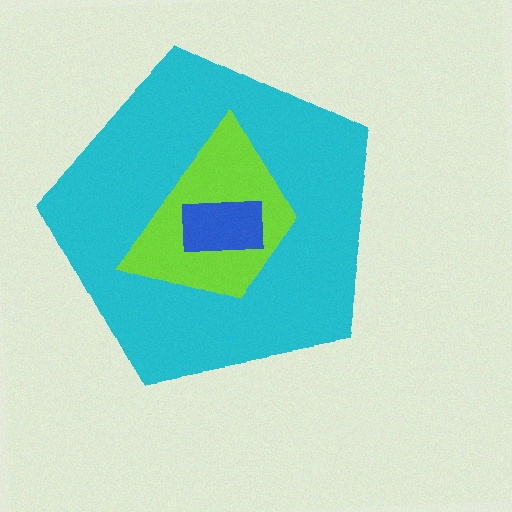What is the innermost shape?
The blue rectangle.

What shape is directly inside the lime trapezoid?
The blue rectangle.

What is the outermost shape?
The cyan pentagon.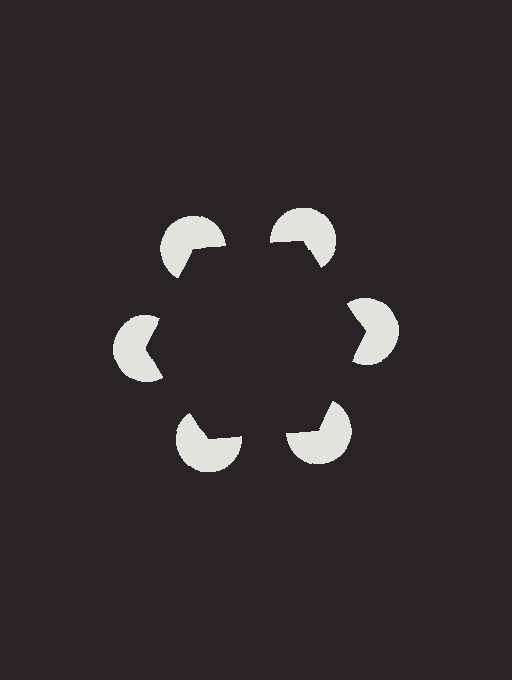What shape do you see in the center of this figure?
An illusory hexagon — its edges are inferred from the aligned wedge cuts in the pac-man discs, not physically drawn.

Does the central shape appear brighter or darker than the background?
It typically appears slightly darker than the background, even though no actual brightness change is drawn.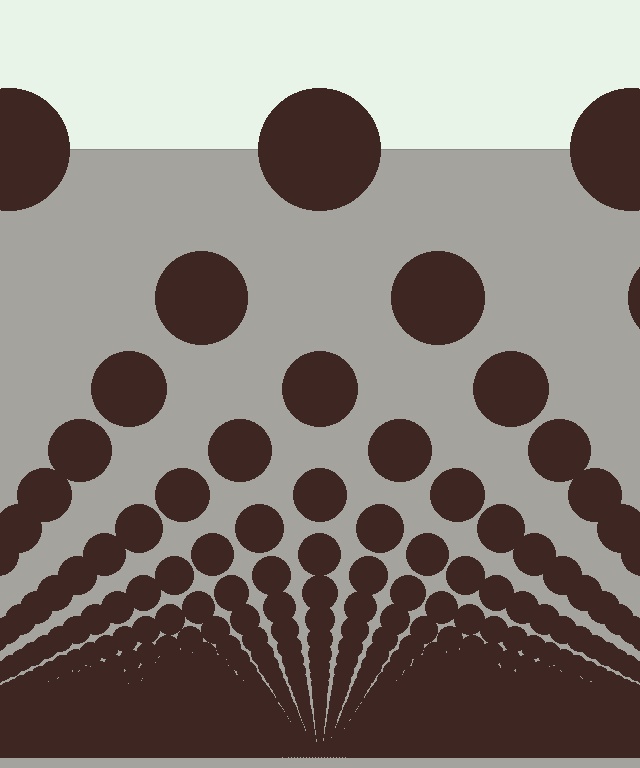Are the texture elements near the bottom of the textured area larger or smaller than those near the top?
Smaller. The gradient is inverted — elements near the bottom are smaller and denser.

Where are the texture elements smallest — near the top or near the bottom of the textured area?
Near the bottom.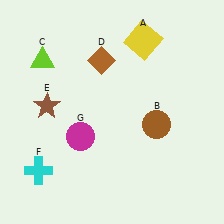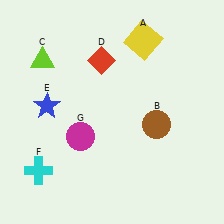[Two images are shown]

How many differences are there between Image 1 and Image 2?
There are 2 differences between the two images.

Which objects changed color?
D changed from brown to red. E changed from brown to blue.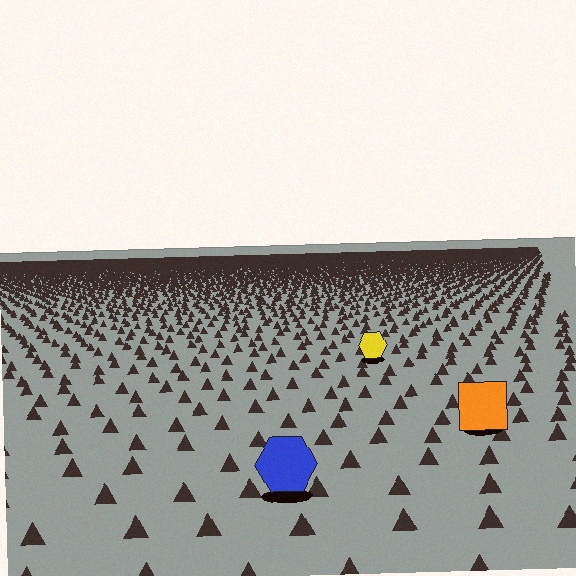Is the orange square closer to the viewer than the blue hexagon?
No. The blue hexagon is closer — you can tell from the texture gradient: the ground texture is coarser near it.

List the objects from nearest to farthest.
From nearest to farthest: the blue hexagon, the orange square, the yellow hexagon.